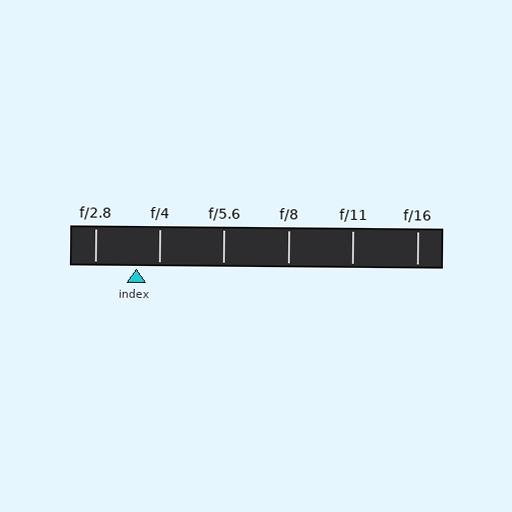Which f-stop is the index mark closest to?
The index mark is closest to f/4.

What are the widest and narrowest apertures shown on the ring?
The widest aperture shown is f/2.8 and the narrowest is f/16.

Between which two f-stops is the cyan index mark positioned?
The index mark is between f/2.8 and f/4.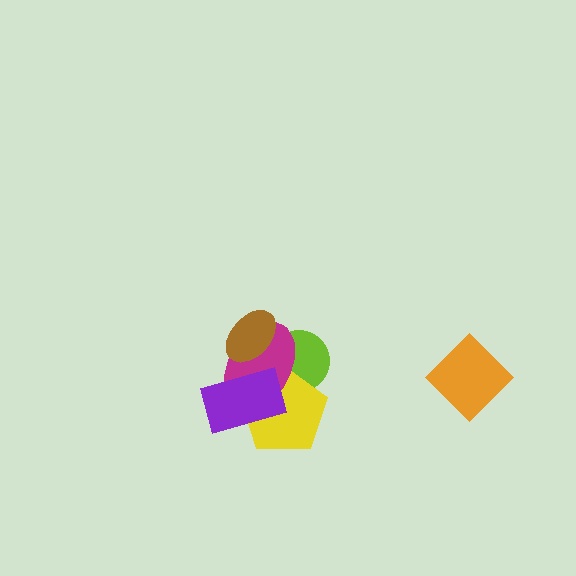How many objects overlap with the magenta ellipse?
4 objects overlap with the magenta ellipse.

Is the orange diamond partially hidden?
No, no other shape covers it.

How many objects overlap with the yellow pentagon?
3 objects overlap with the yellow pentagon.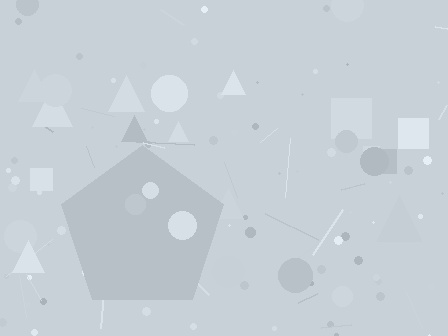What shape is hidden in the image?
A pentagon is hidden in the image.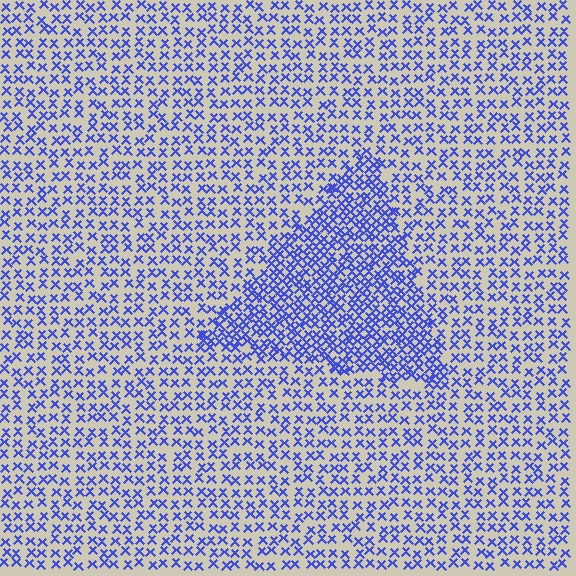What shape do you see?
I see a triangle.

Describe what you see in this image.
The image contains small blue elements arranged at two different densities. A triangle-shaped region is visible where the elements are more densely packed than the surrounding area.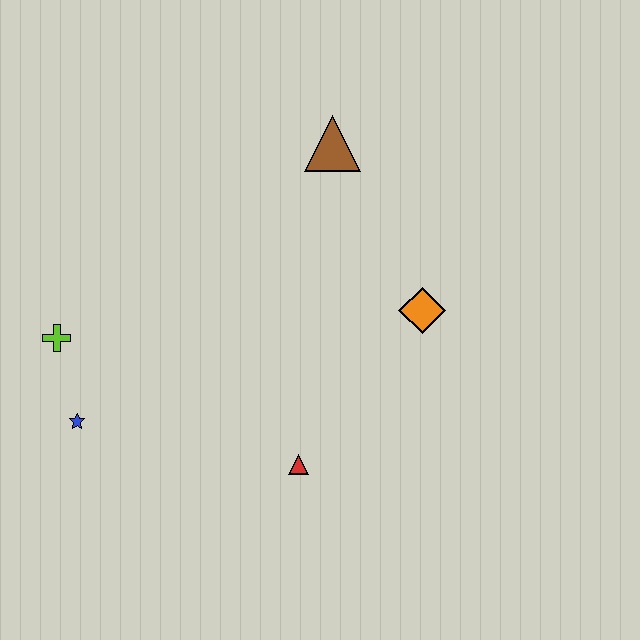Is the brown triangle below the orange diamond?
No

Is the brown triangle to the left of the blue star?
No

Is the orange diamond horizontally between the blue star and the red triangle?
No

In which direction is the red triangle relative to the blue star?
The red triangle is to the right of the blue star.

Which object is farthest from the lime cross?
The orange diamond is farthest from the lime cross.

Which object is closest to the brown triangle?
The orange diamond is closest to the brown triangle.